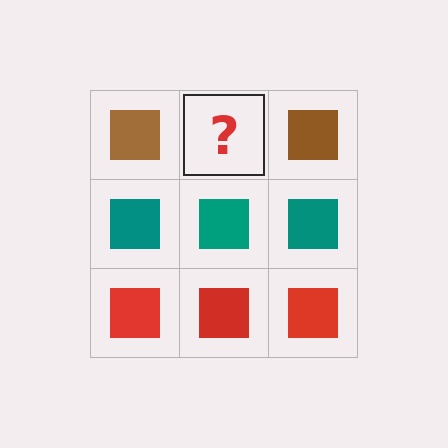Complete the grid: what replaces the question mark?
The question mark should be replaced with a brown square.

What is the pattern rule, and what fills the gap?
The rule is that each row has a consistent color. The gap should be filled with a brown square.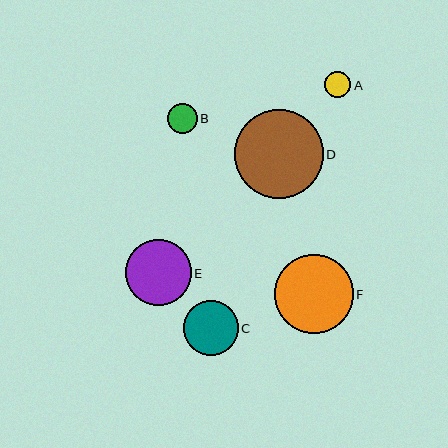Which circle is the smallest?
Circle A is the smallest with a size of approximately 26 pixels.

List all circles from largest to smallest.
From largest to smallest: D, F, E, C, B, A.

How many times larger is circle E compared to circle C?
Circle E is approximately 1.2 times the size of circle C.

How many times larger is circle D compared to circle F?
Circle D is approximately 1.1 times the size of circle F.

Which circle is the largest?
Circle D is the largest with a size of approximately 89 pixels.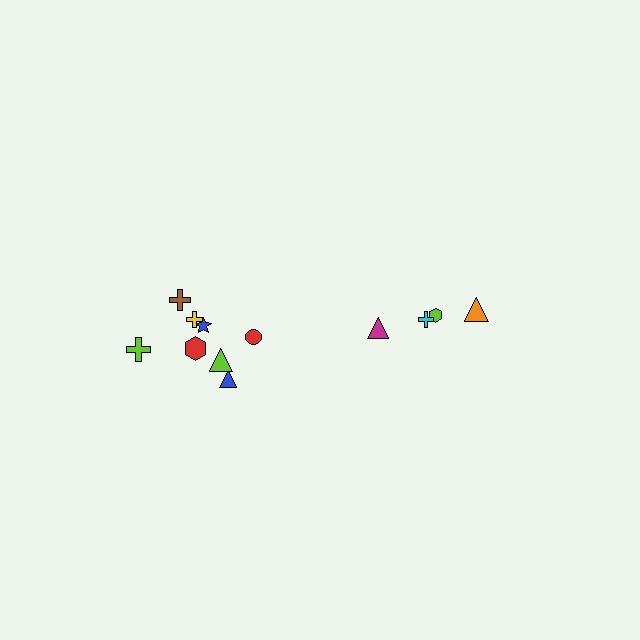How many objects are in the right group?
There are 4 objects.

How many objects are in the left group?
There are 8 objects.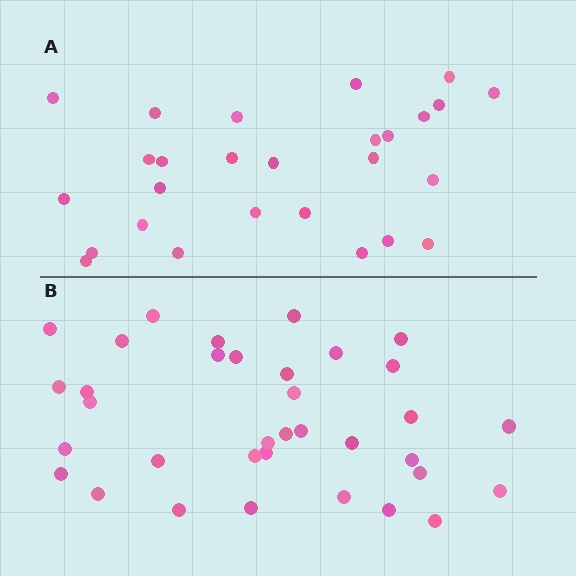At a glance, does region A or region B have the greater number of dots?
Region B (the bottom region) has more dots.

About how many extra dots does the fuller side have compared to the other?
Region B has roughly 8 or so more dots than region A.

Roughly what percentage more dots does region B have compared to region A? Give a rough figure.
About 30% more.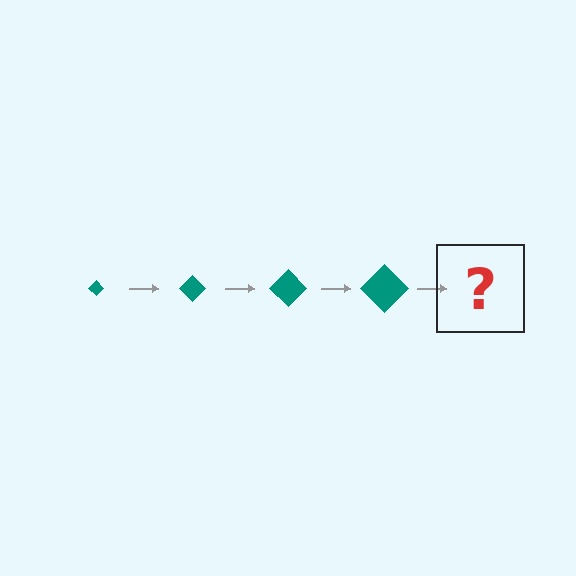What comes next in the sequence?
The next element should be a teal diamond, larger than the previous one.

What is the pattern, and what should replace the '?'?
The pattern is that the diamond gets progressively larger each step. The '?' should be a teal diamond, larger than the previous one.